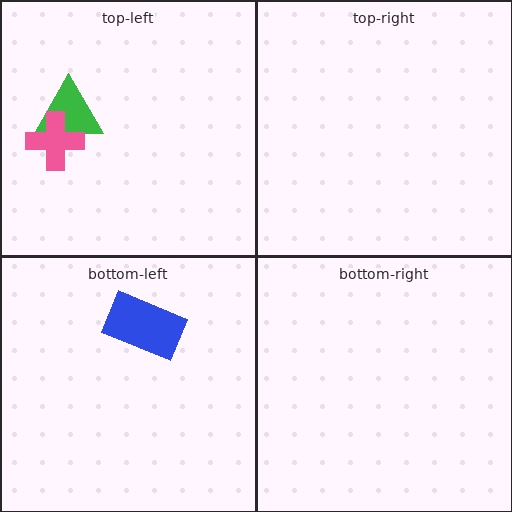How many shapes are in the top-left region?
2.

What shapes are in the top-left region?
The green triangle, the pink cross.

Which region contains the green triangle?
The top-left region.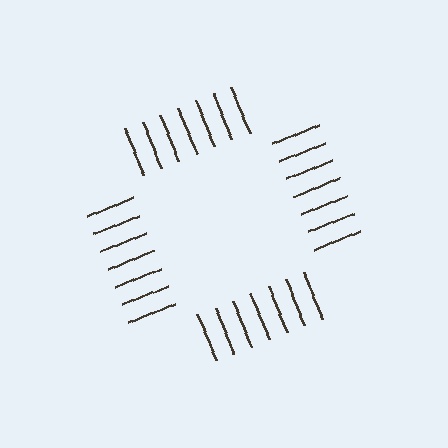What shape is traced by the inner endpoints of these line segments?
An illusory square — the line segments terminate on its edges but no continuous stroke is drawn.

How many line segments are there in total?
28 — 7 along each of the 4 edges.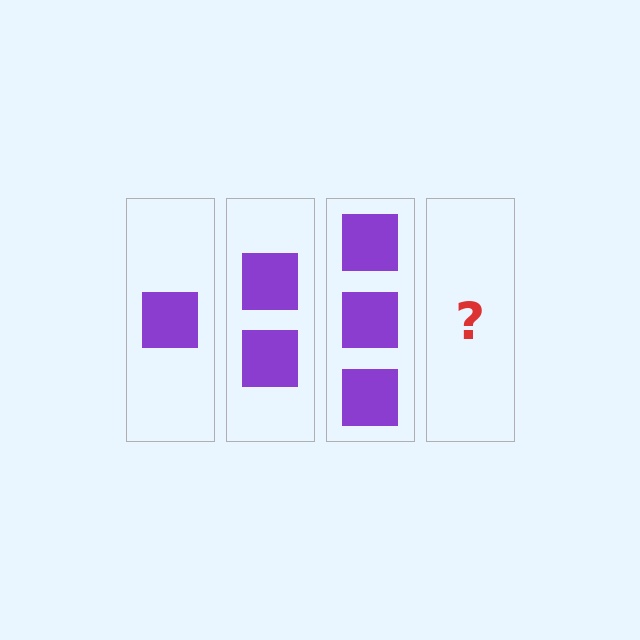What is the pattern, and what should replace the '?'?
The pattern is that each step adds one more square. The '?' should be 4 squares.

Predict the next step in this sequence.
The next step is 4 squares.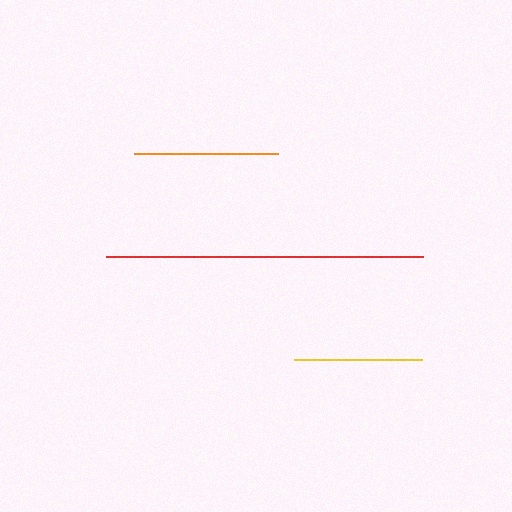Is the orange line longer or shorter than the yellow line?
The orange line is longer than the yellow line.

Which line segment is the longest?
The red line is the longest at approximately 317 pixels.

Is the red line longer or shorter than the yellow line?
The red line is longer than the yellow line.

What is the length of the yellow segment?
The yellow segment is approximately 128 pixels long.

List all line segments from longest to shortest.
From longest to shortest: red, orange, yellow.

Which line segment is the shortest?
The yellow line is the shortest at approximately 128 pixels.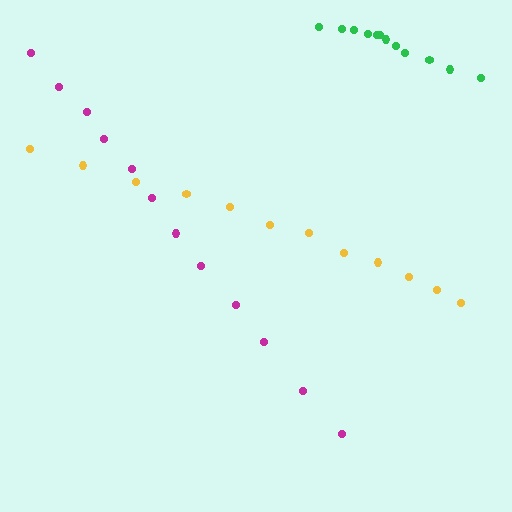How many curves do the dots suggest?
There are 3 distinct paths.